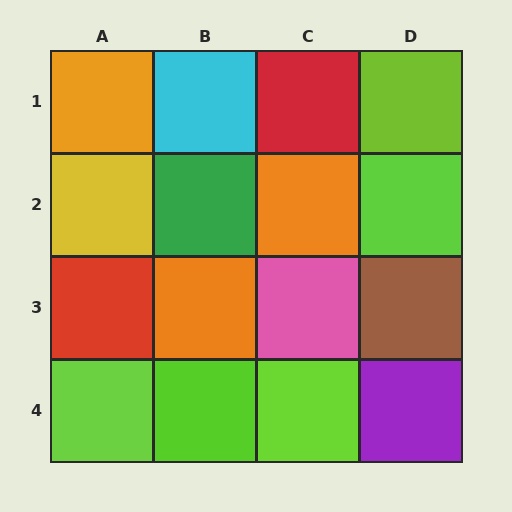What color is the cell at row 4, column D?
Purple.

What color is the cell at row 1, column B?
Cyan.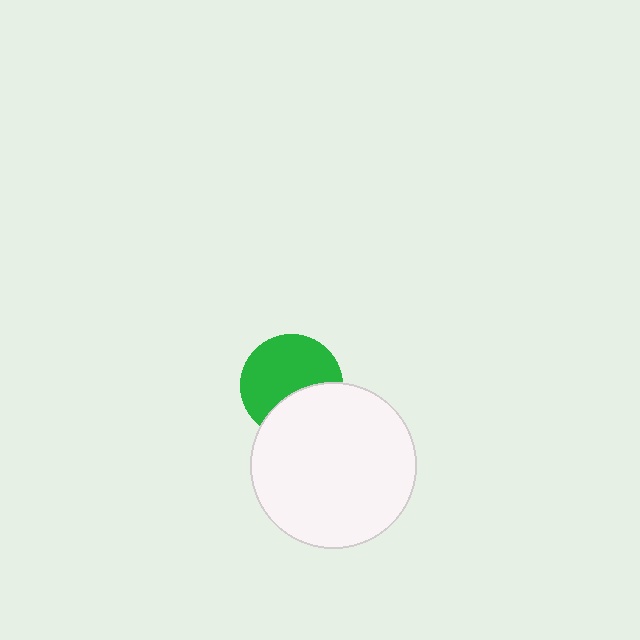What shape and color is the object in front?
The object in front is a white circle.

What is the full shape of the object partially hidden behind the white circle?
The partially hidden object is a green circle.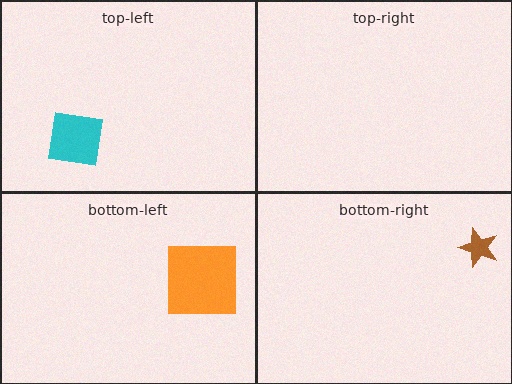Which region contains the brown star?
The bottom-right region.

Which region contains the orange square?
The bottom-left region.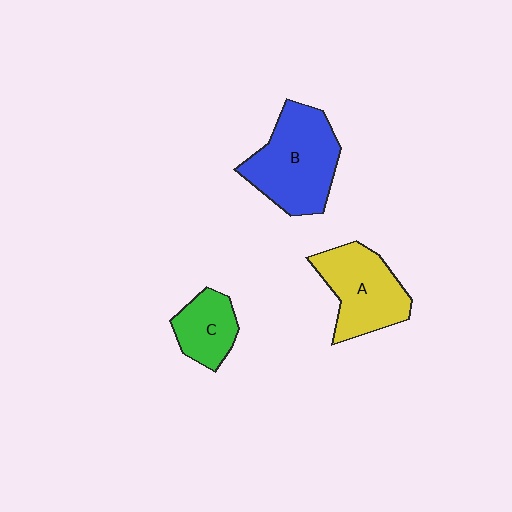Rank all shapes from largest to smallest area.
From largest to smallest: B (blue), A (yellow), C (green).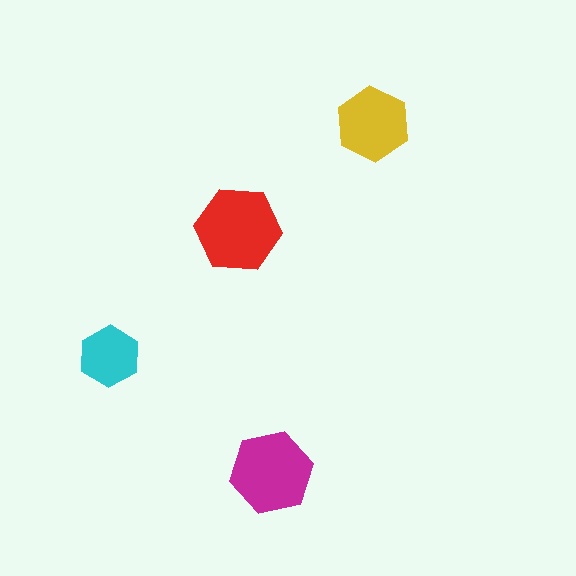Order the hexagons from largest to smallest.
the red one, the magenta one, the yellow one, the cyan one.